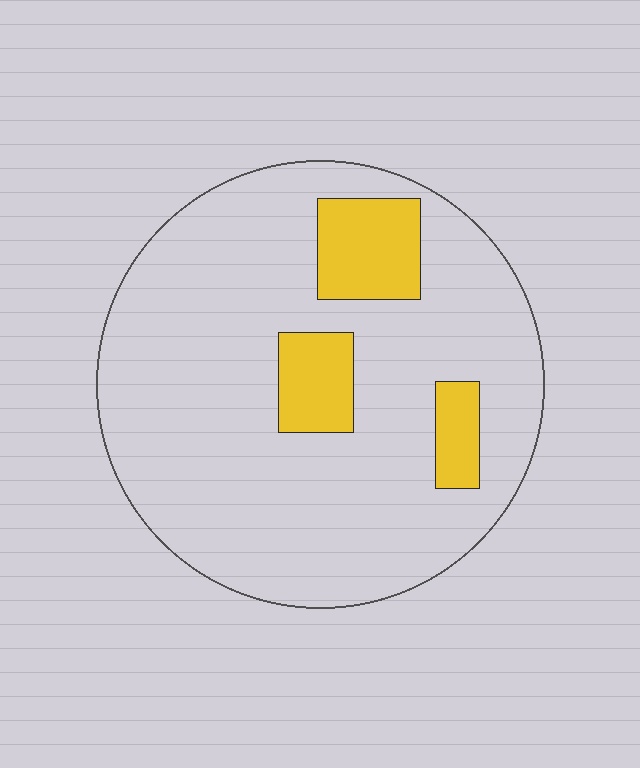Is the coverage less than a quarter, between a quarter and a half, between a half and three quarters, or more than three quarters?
Less than a quarter.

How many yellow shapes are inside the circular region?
3.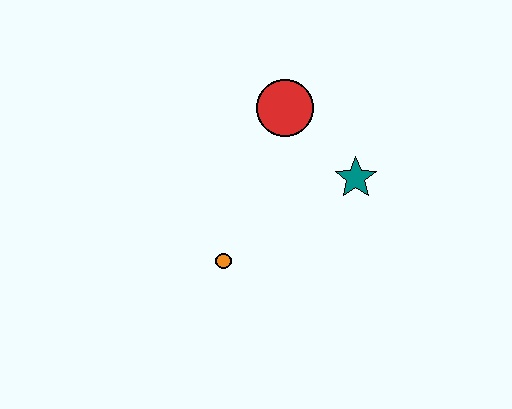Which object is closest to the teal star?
The red circle is closest to the teal star.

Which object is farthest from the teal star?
The orange circle is farthest from the teal star.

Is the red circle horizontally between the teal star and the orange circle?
Yes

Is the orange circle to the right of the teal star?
No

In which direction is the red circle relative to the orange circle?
The red circle is above the orange circle.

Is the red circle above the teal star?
Yes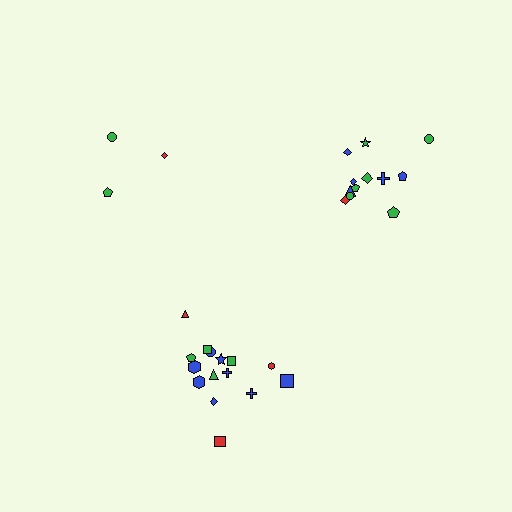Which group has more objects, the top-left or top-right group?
The top-right group.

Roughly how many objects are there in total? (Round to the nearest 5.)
Roughly 30 objects in total.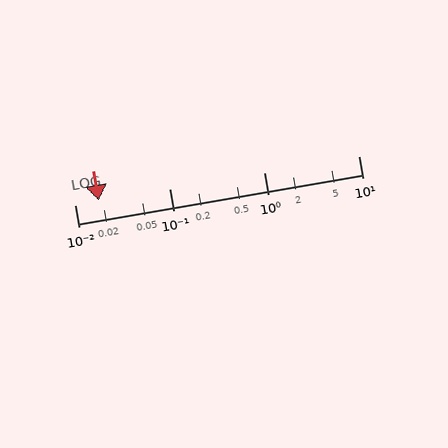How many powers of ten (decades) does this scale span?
The scale spans 3 decades, from 0.01 to 10.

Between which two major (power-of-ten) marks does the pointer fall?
The pointer is between 0.01 and 0.1.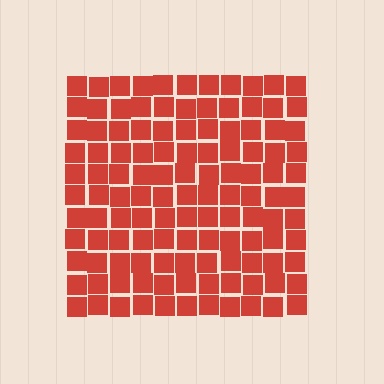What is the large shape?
The large shape is a square.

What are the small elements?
The small elements are squares.